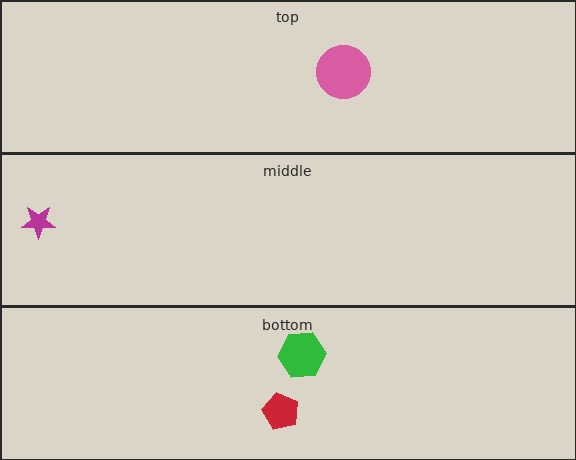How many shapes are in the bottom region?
2.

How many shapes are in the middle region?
1.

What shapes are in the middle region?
The magenta star.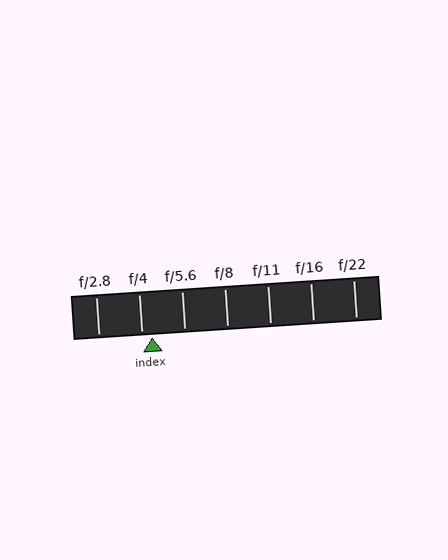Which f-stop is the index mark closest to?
The index mark is closest to f/4.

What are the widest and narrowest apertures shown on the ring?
The widest aperture shown is f/2.8 and the narrowest is f/22.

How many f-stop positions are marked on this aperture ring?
There are 7 f-stop positions marked.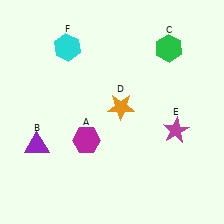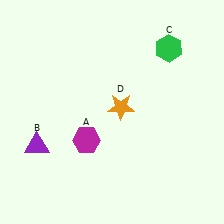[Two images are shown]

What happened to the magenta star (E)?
The magenta star (E) was removed in Image 2. It was in the bottom-right area of Image 1.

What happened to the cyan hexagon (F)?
The cyan hexagon (F) was removed in Image 2. It was in the top-left area of Image 1.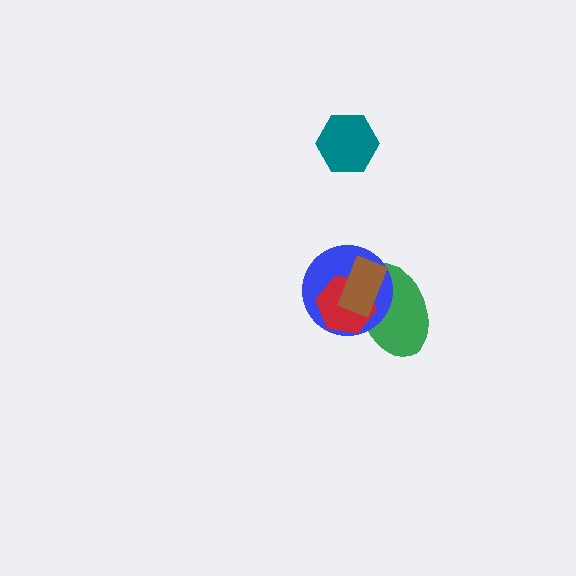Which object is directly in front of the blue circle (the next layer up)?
The red hexagon is directly in front of the blue circle.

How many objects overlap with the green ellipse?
3 objects overlap with the green ellipse.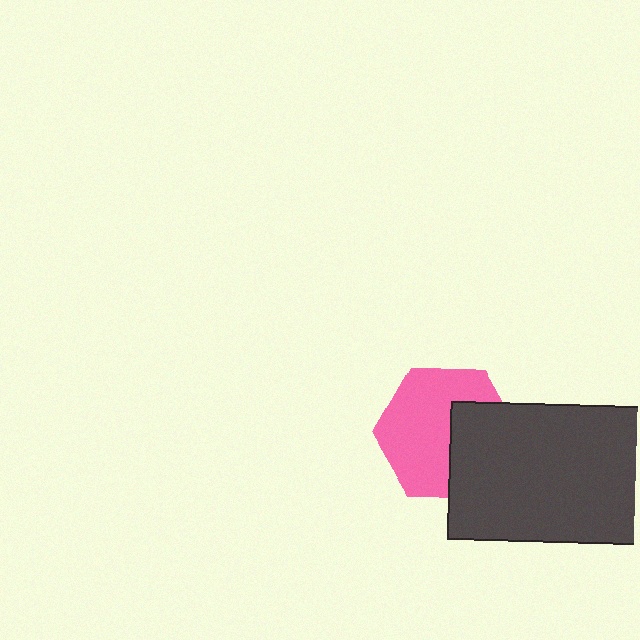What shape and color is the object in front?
The object in front is a dark gray rectangle.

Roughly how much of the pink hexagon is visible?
About half of it is visible (roughly 63%).